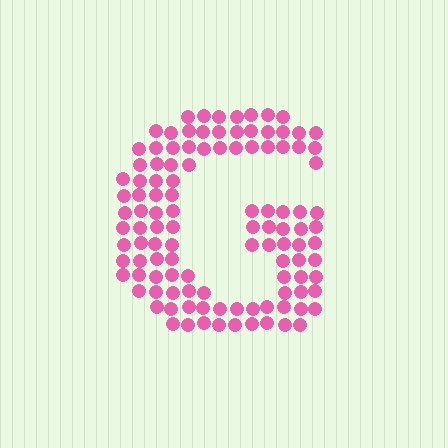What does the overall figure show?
The overall figure shows the letter G.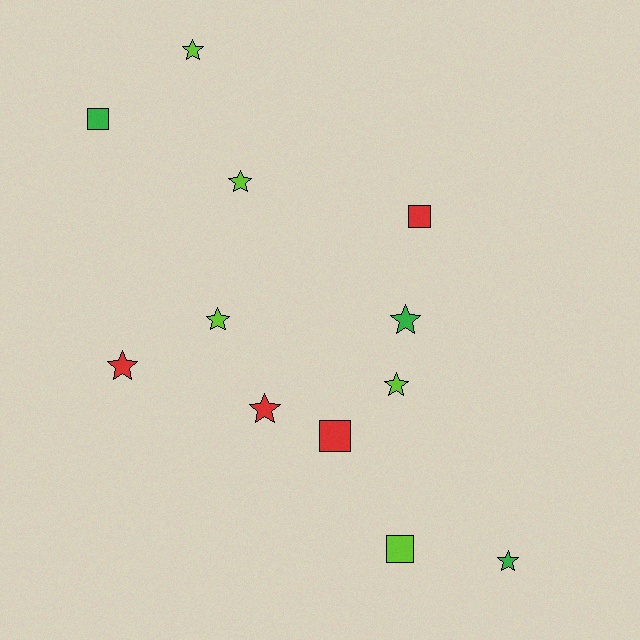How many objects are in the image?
There are 12 objects.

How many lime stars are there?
There are 4 lime stars.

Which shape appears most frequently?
Star, with 8 objects.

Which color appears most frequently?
Lime, with 5 objects.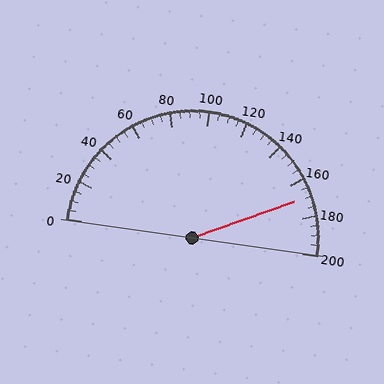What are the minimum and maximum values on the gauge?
The gauge ranges from 0 to 200.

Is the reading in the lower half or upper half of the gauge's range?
The reading is in the upper half of the range (0 to 200).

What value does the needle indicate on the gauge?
The needle indicates approximately 170.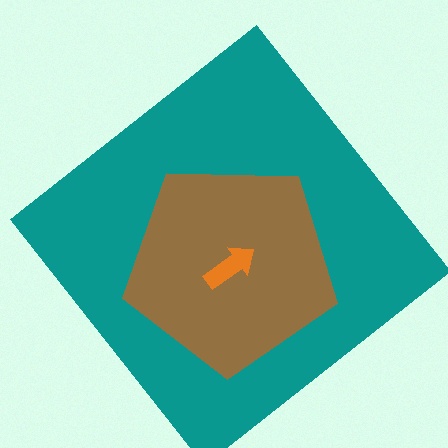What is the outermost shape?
The teal diamond.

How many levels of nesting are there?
3.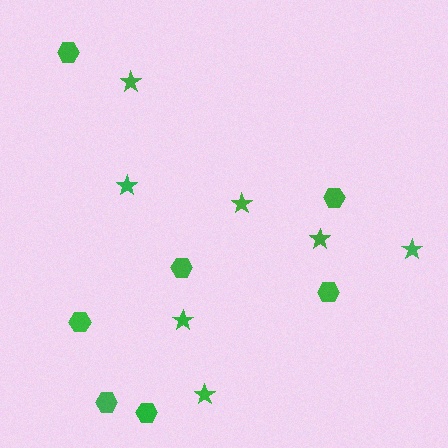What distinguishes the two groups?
There are 2 groups: one group of hexagons (7) and one group of stars (7).